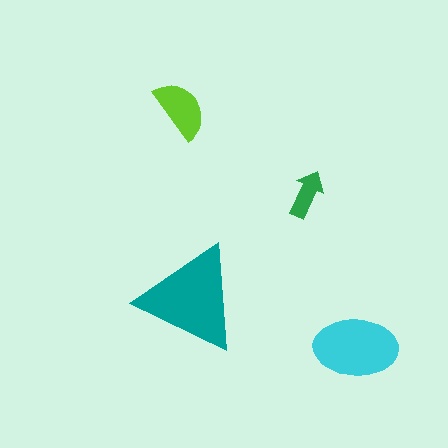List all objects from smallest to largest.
The green arrow, the lime semicircle, the cyan ellipse, the teal triangle.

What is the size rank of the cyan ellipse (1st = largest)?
2nd.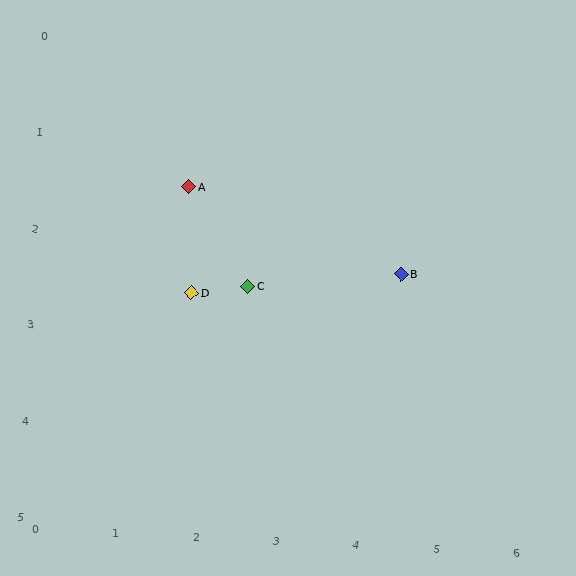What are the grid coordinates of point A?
Point A is at approximately (1.7, 1.5).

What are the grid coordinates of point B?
Point B is at approximately (4.4, 2.3).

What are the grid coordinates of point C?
Point C is at approximately (2.5, 2.5).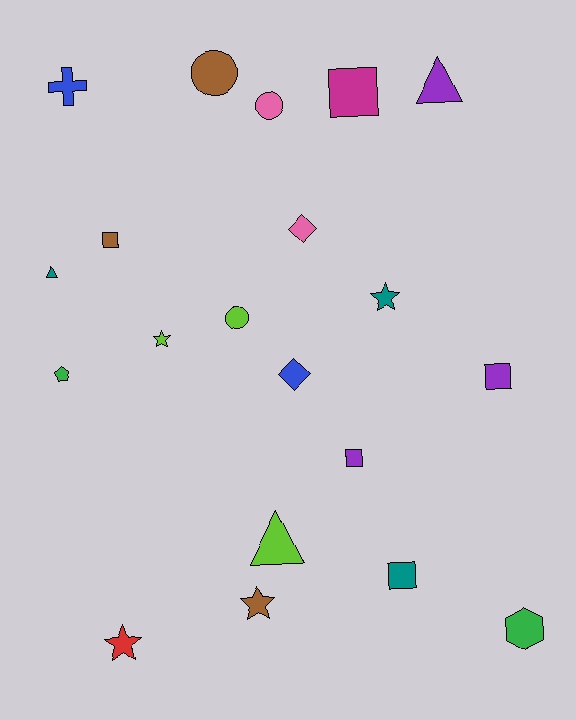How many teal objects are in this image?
There are 3 teal objects.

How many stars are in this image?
There are 4 stars.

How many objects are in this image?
There are 20 objects.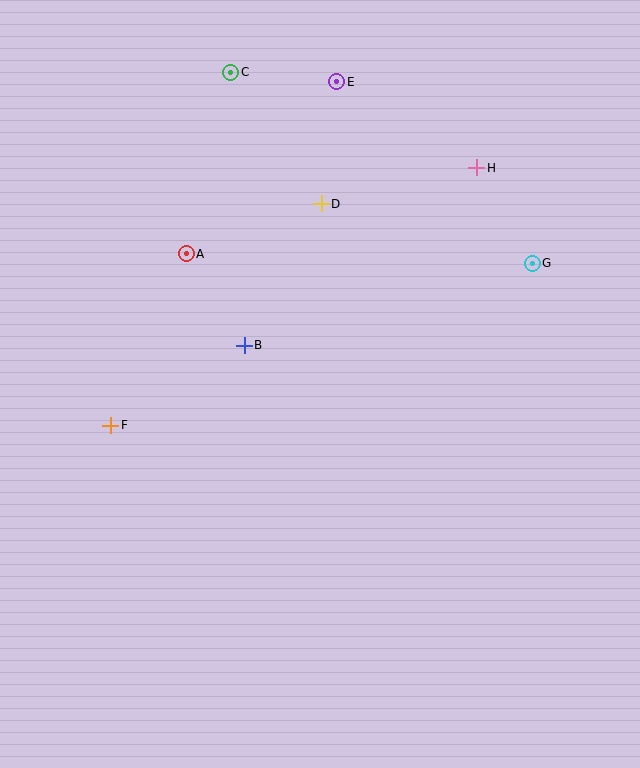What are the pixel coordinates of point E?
Point E is at (337, 82).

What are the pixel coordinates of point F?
Point F is at (111, 425).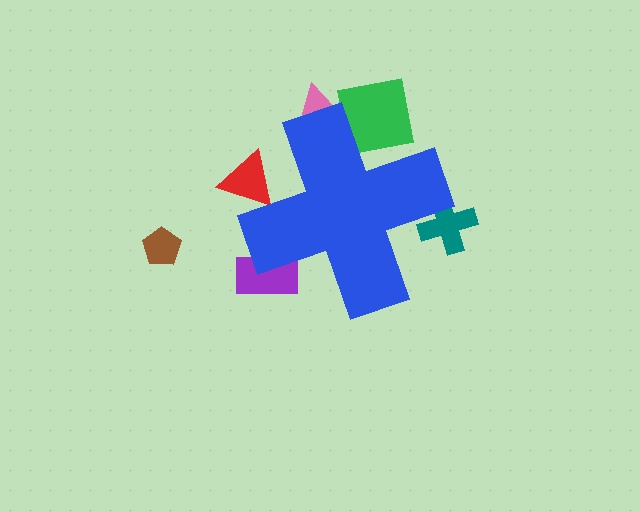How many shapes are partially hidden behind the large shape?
5 shapes are partially hidden.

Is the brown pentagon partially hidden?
No, the brown pentagon is fully visible.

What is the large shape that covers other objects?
A blue cross.